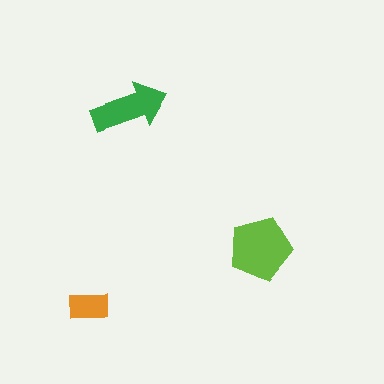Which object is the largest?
The lime pentagon.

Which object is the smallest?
The orange rectangle.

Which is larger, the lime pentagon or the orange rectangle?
The lime pentagon.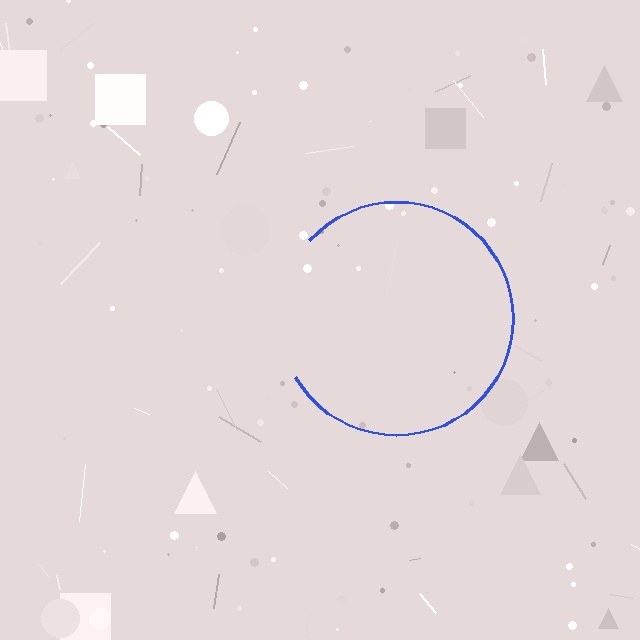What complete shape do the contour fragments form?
The contour fragments form a circle.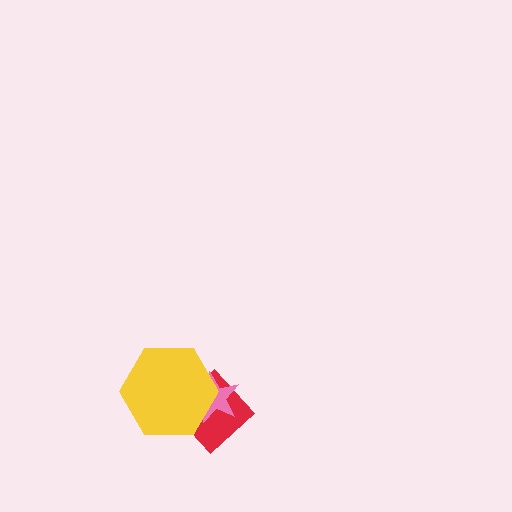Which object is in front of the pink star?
The yellow hexagon is in front of the pink star.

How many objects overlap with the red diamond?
2 objects overlap with the red diamond.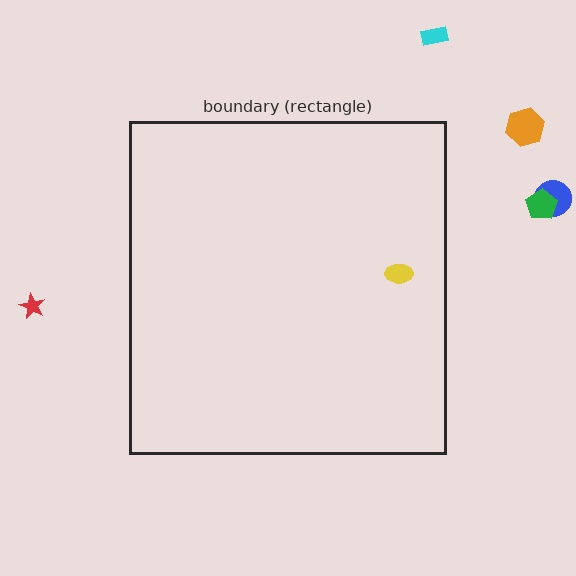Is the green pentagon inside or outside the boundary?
Outside.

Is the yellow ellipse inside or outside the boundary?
Inside.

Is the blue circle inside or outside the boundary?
Outside.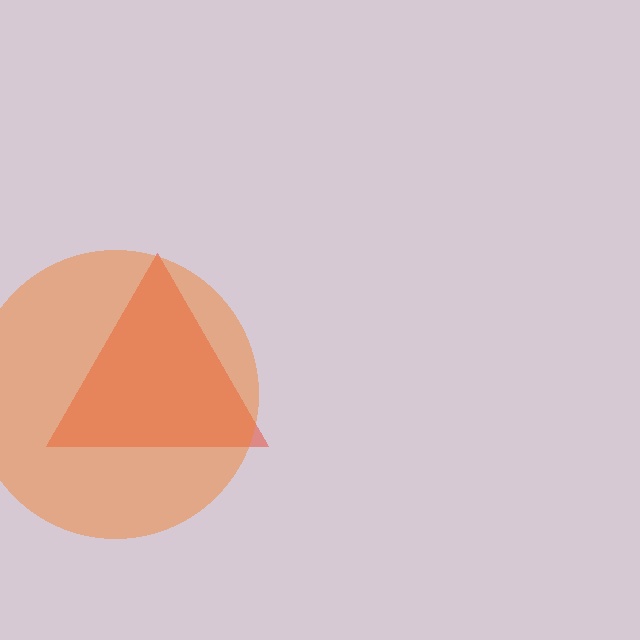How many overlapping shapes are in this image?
There are 2 overlapping shapes in the image.